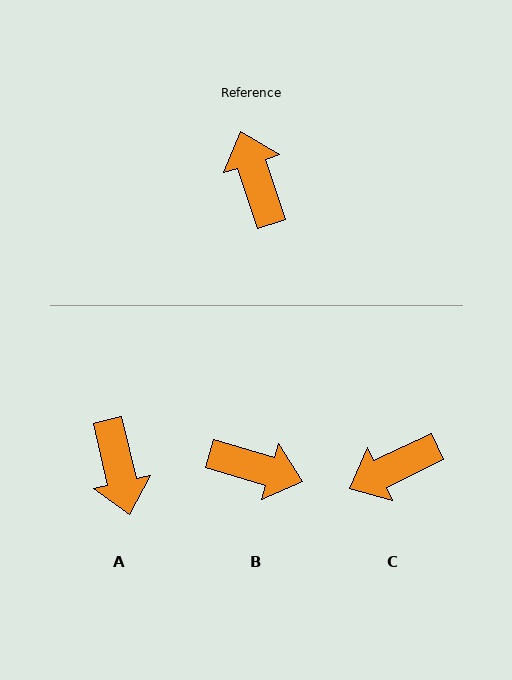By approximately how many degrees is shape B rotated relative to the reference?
Approximately 125 degrees clockwise.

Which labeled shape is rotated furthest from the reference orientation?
A, about 175 degrees away.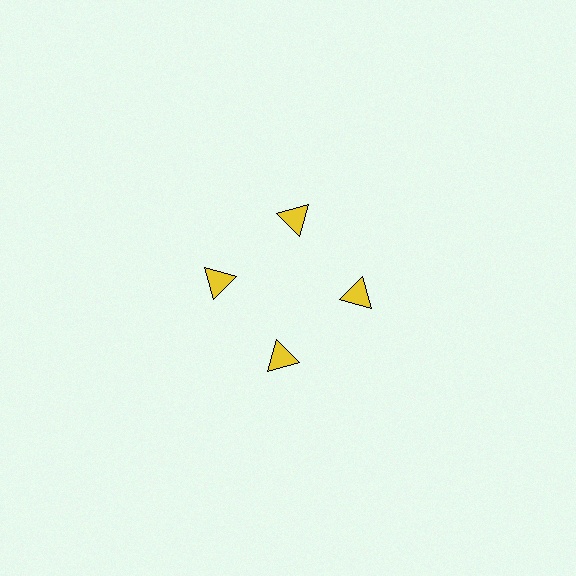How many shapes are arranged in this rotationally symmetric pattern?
There are 4 shapes, arranged in 4 groups of 1.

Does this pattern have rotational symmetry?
Yes, this pattern has 4-fold rotational symmetry. It looks the same after rotating 90 degrees around the center.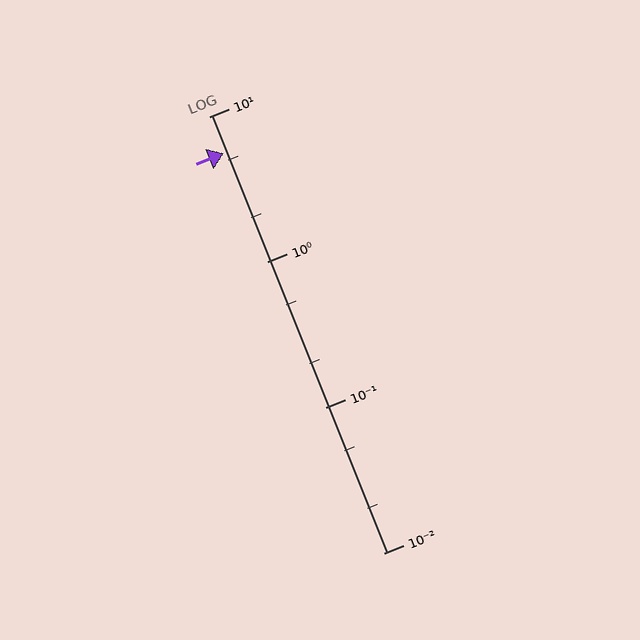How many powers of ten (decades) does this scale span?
The scale spans 3 decades, from 0.01 to 10.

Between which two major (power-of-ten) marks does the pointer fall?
The pointer is between 1 and 10.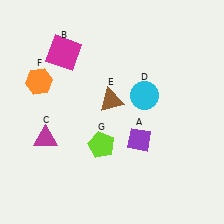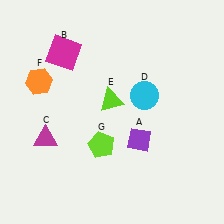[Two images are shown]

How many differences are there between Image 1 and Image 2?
There is 1 difference between the two images.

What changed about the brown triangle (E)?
In Image 1, E is brown. In Image 2, it changed to lime.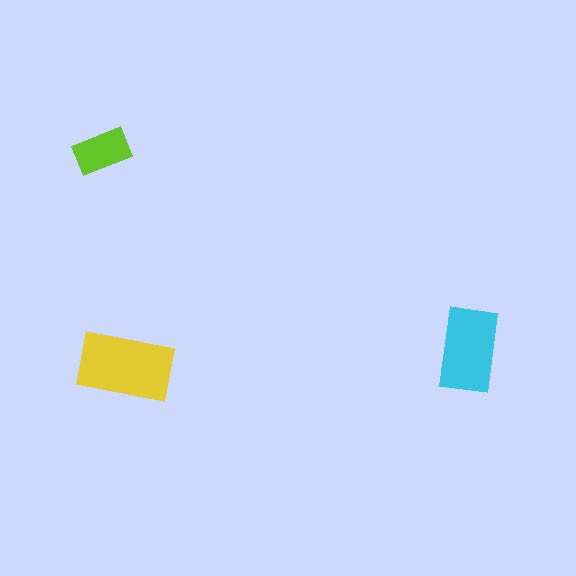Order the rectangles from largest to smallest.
the yellow one, the cyan one, the lime one.